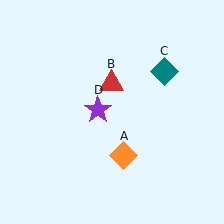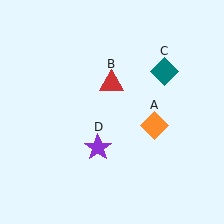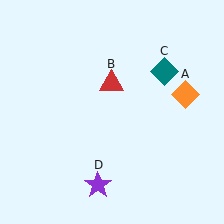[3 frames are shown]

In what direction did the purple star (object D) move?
The purple star (object D) moved down.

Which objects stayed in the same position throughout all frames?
Red triangle (object B) and teal diamond (object C) remained stationary.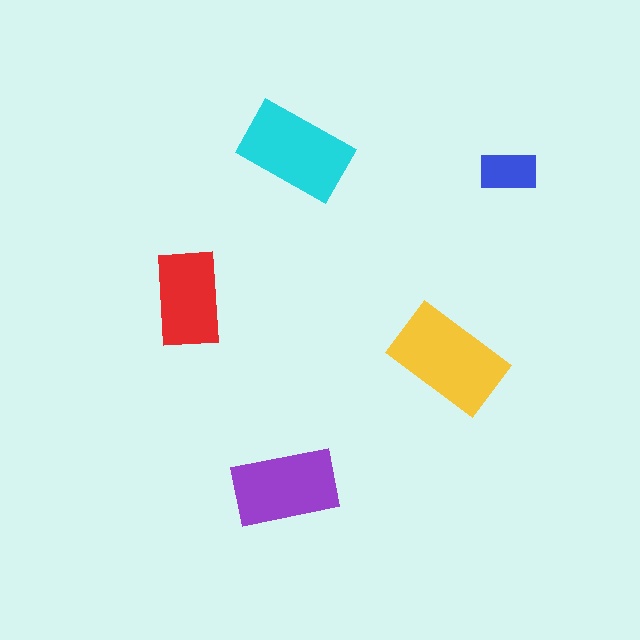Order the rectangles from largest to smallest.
the yellow one, the cyan one, the purple one, the red one, the blue one.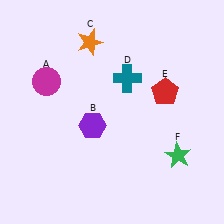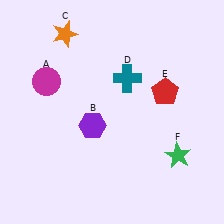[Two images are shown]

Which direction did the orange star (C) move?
The orange star (C) moved left.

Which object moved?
The orange star (C) moved left.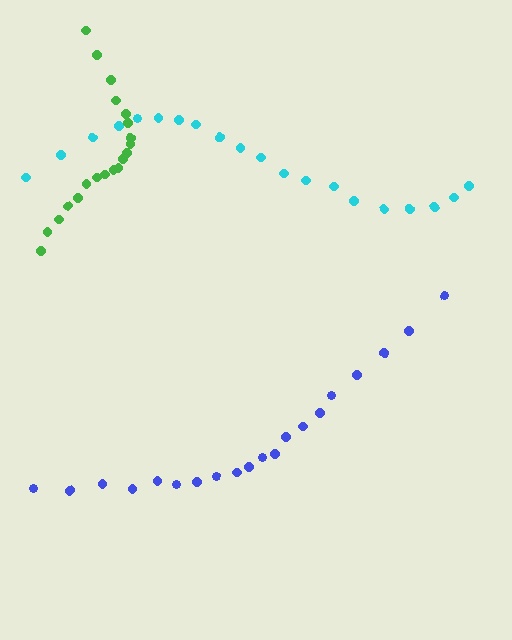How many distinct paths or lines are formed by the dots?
There are 3 distinct paths.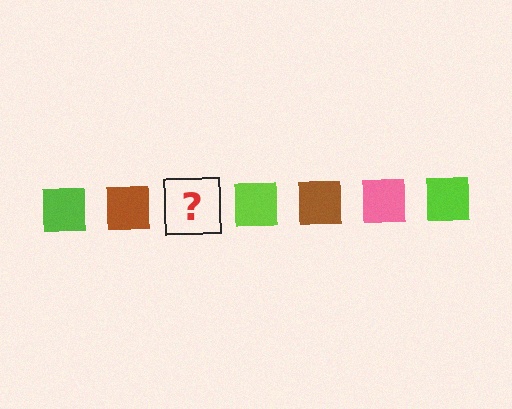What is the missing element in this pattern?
The missing element is a pink square.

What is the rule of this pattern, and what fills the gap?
The rule is that the pattern cycles through lime, brown, pink squares. The gap should be filled with a pink square.